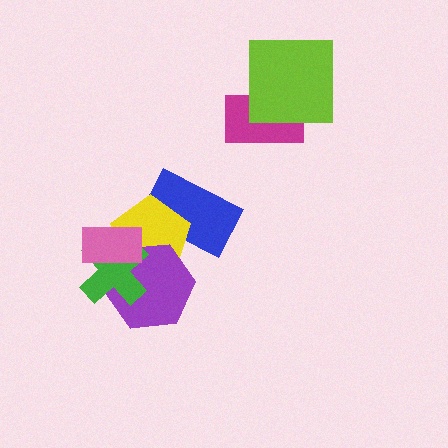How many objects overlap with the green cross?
3 objects overlap with the green cross.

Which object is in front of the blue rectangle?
The yellow pentagon is in front of the blue rectangle.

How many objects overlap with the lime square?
1 object overlaps with the lime square.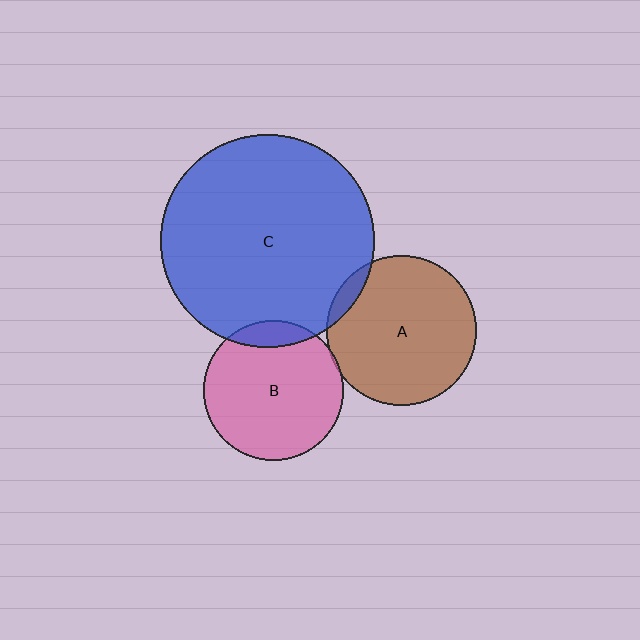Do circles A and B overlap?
Yes.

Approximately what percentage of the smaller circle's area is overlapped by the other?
Approximately 5%.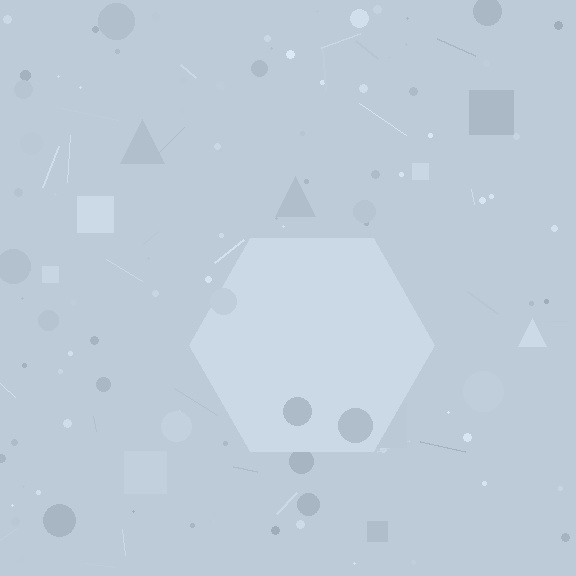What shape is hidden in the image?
A hexagon is hidden in the image.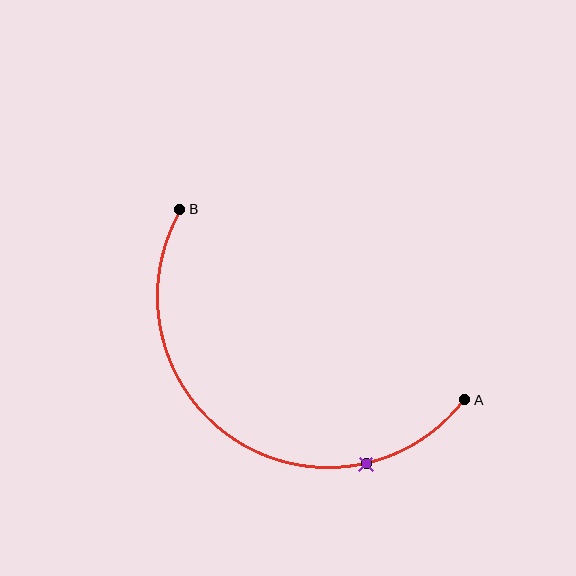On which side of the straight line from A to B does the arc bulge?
The arc bulges below and to the left of the straight line connecting A and B.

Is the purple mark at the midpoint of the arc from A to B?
No. The purple mark lies on the arc but is closer to endpoint A. The arc midpoint would be at the point on the curve equidistant along the arc from both A and B.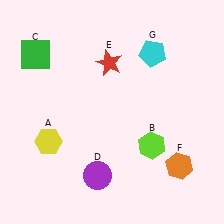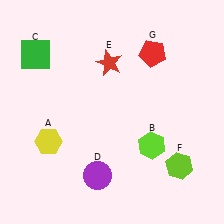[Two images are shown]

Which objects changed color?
F changed from orange to lime. G changed from cyan to red.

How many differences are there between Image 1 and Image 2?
There are 2 differences between the two images.